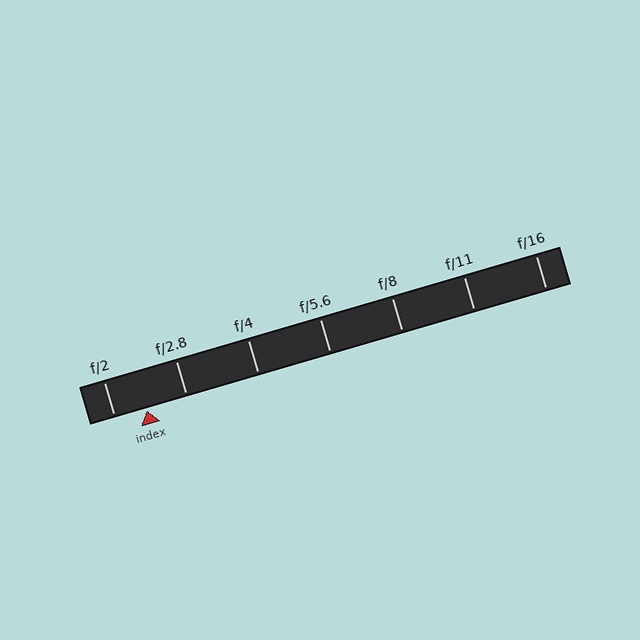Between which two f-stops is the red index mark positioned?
The index mark is between f/2 and f/2.8.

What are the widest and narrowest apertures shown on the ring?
The widest aperture shown is f/2 and the narrowest is f/16.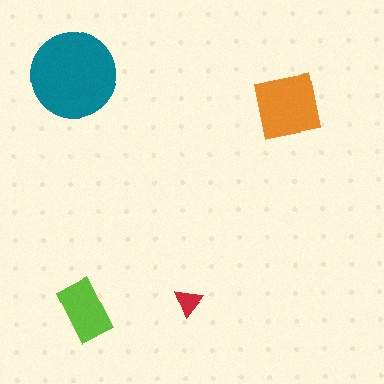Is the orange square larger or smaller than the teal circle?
Smaller.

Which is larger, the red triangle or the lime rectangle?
The lime rectangle.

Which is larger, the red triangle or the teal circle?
The teal circle.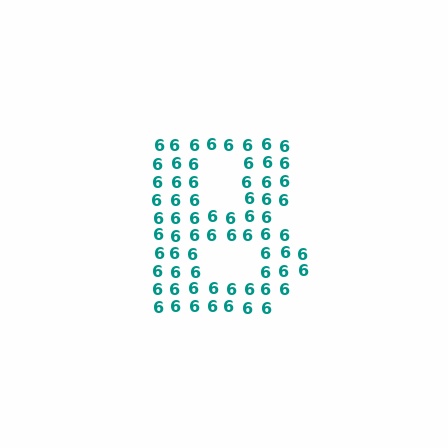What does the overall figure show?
The overall figure shows the letter B.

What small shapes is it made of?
It is made of small digit 6's.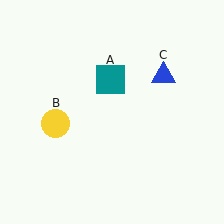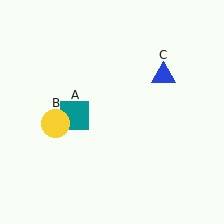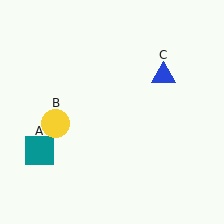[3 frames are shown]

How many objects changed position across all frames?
1 object changed position: teal square (object A).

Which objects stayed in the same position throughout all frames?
Yellow circle (object B) and blue triangle (object C) remained stationary.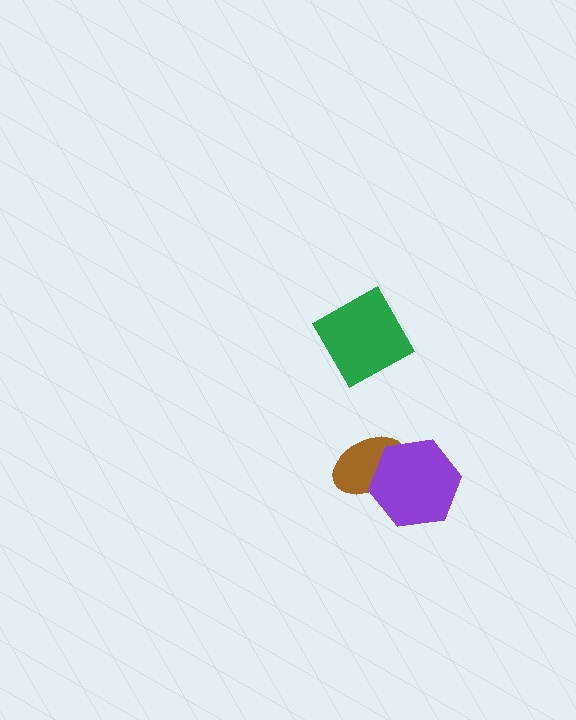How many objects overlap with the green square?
0 objects overlap with the green square.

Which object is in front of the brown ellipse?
The purple hexagon is in front of the brown ellipse.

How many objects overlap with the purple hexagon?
1 object overlaps with the purple hexagon.